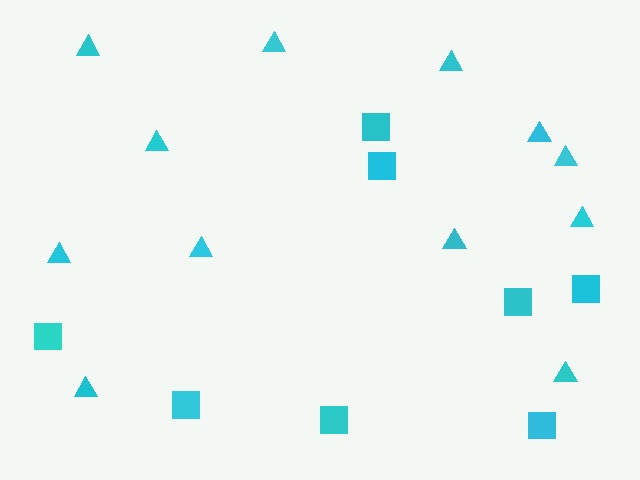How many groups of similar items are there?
There are 2 groups: one group of triangles (12) and one group of squares (8).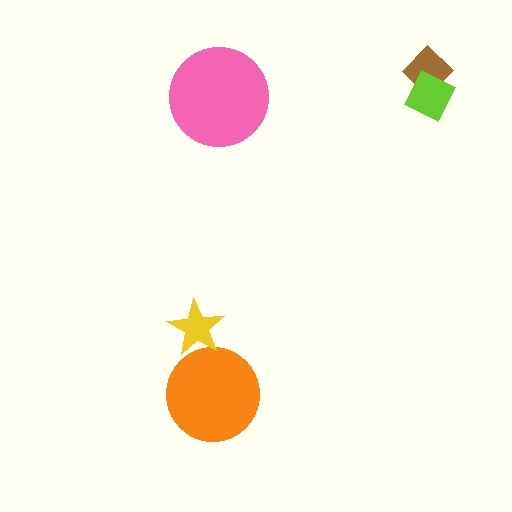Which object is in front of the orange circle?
The yellow star is in front of the orange circle.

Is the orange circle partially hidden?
Yes, it is partially covered by another shape.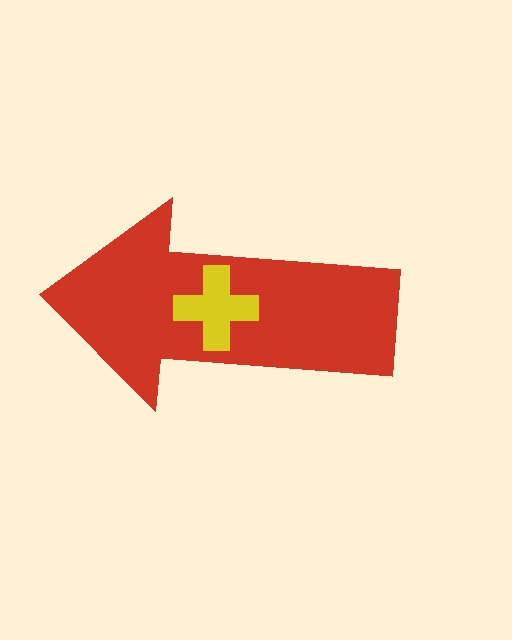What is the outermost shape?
The red arrow.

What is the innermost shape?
The yellow cross.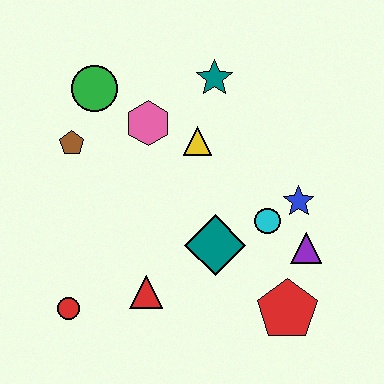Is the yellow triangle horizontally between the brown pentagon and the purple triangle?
Yes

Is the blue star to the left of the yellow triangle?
No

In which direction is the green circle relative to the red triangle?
The green circle is above the red triangle.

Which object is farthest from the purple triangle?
The green circle is farthest from the purple triangle.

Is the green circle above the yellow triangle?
Yes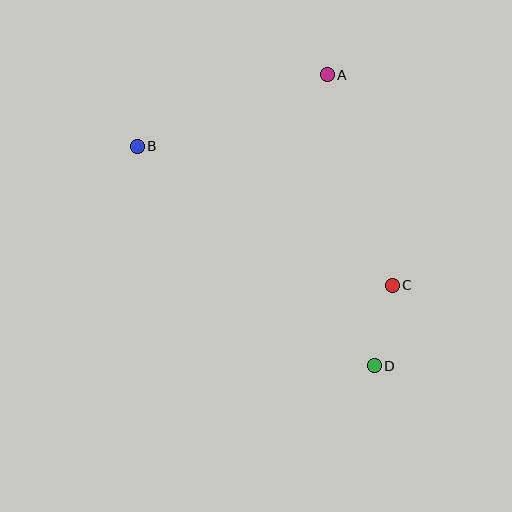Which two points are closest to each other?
Points C and D are closest to each other.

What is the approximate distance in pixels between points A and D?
The distance between A and D is approximately 294 pixels.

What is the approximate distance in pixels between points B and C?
The distance between B and C is approximately 290 pixels.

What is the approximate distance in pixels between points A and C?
The distance between A and C is approximately 220 pixels.